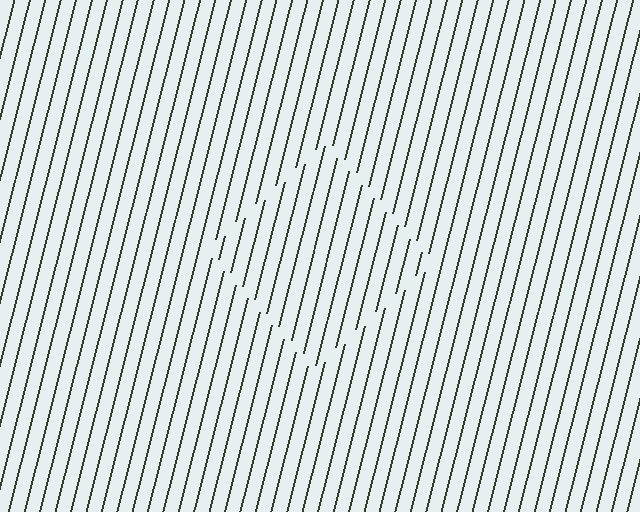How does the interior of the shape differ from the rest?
The interior of the shape contains the same grating, shifted by half a period — the contour is defined by the phase discontinuity where line-ends from the inner and outer gratings abut.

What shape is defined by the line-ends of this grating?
An illusory square. The interior of the shape contains the same grating, shifted by half a period — the contour is defined by the phase discontinuity where line-ends from the inner and outer gratings abut.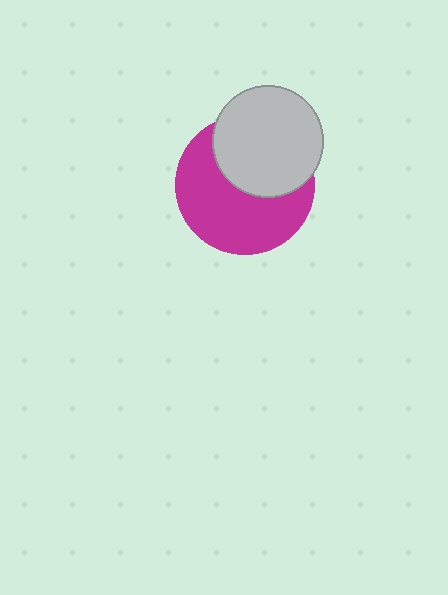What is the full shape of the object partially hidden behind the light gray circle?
The partially hidden object is a magenta circle.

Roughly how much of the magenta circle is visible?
About half of it is visible (roughly 59%).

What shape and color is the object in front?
The object in front is a light gray circle.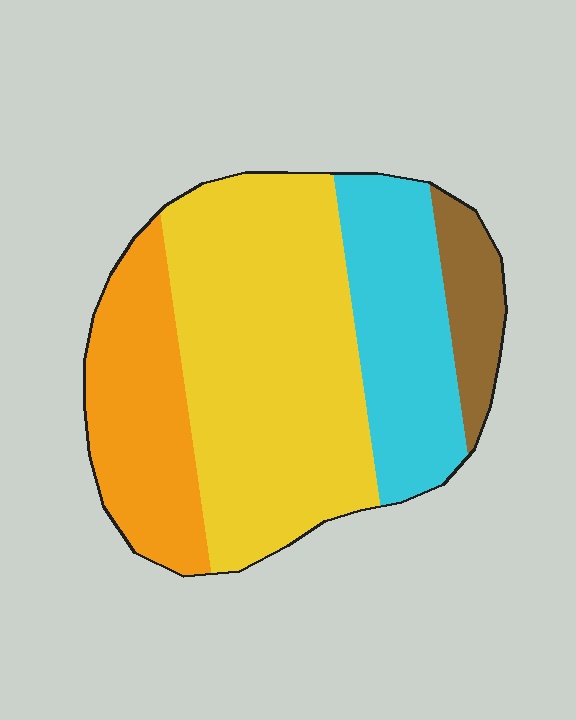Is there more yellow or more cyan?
Yellow.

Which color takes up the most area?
Yellow, at roughly 50%.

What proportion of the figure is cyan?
Cyan covers roughly 20% of the figure.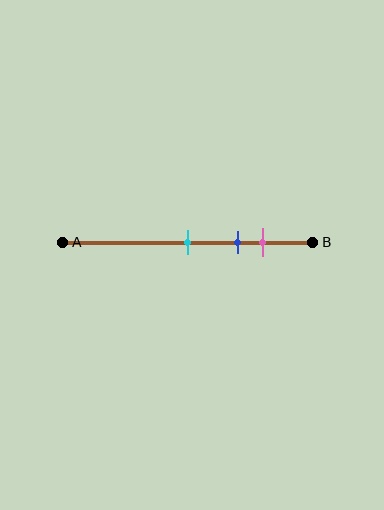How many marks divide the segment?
There are 3 marks dividing the segment.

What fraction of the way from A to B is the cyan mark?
The cyan mark is approximately 50% (0.5) of the way from A to B.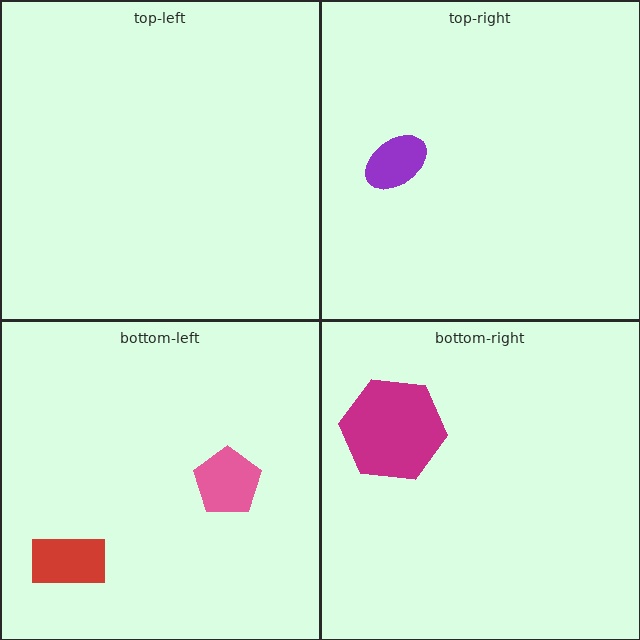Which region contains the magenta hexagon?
The bottom-right region.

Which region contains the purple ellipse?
The top-right region.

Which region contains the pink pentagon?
The bottom-left region.